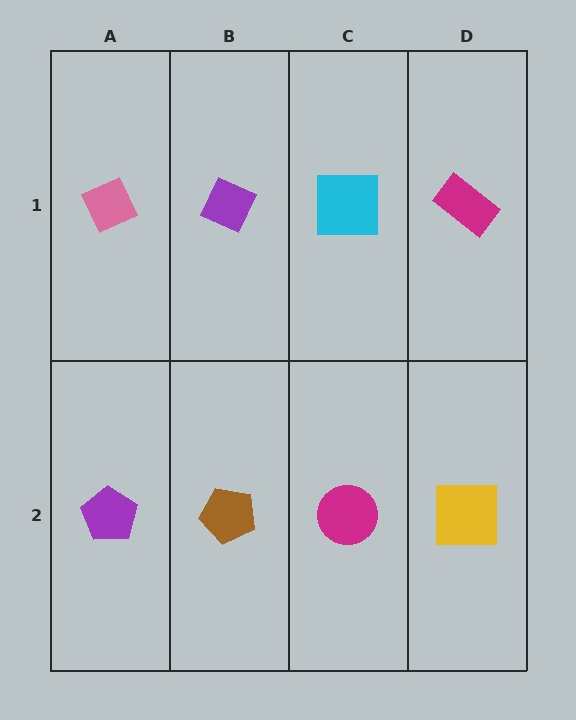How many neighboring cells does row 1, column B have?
3.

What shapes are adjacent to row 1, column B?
A brown pentagon (row 2, column B), a pink diamond (row 1, column A), a cyan square (row 1, column C).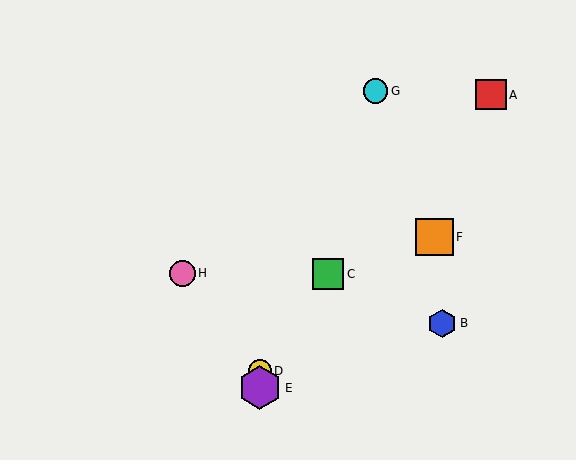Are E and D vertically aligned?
Yes, both are at x≈260.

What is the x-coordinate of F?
Object F is at x≈434.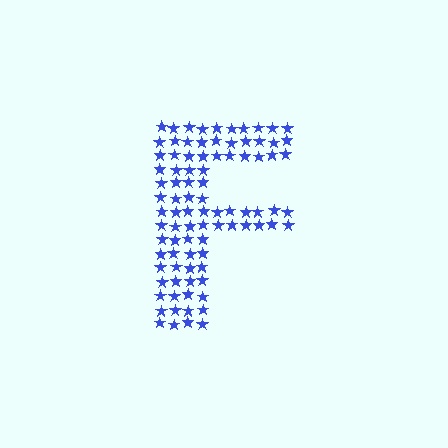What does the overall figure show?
The overall figure shows the letter F.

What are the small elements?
The small elements are stars.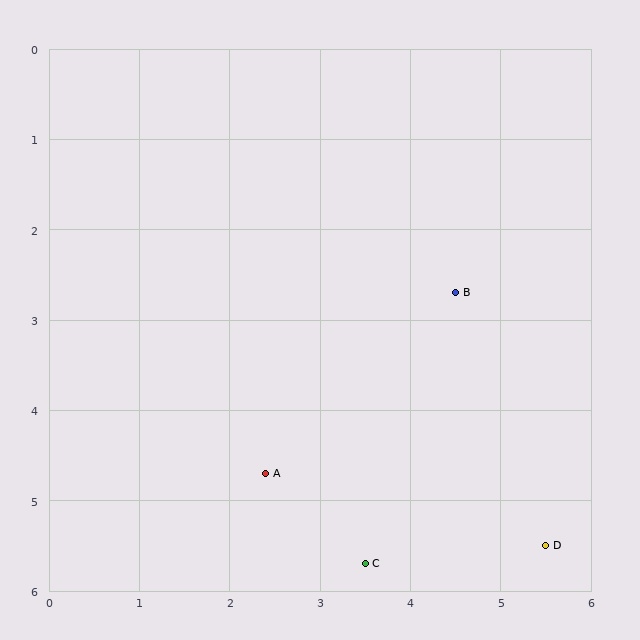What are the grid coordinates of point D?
Point D is at approximately (5.5, 5.5).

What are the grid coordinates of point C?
Point C is at approximately (3.5, 5.7).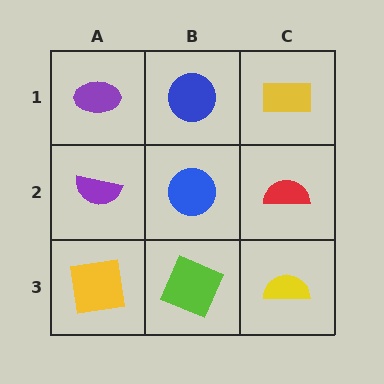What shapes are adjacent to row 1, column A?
A purple semicircle (row 2, column A), a blue circle (row 1, column B).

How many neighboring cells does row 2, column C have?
3.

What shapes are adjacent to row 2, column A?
A purple ellipse (row 1, column A), a yellow square (row 3, column A), a blue circle (row 2, column B).